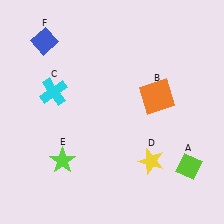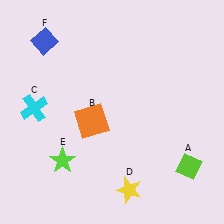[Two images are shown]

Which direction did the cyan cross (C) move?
The cyan cross (C) moved left.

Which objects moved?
The objects that moved are: the orange square (B), the cyan cross (C), the yellow star (D).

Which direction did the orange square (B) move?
The orange square (B) moved left.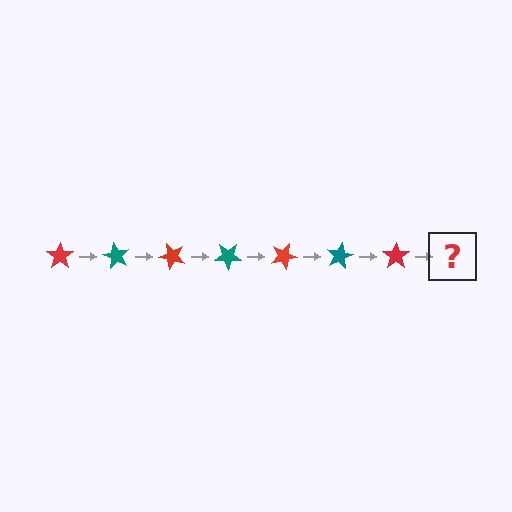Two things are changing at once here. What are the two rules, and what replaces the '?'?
The two rules are that it rotates 60 degrees each step and the color cycles through red and teal. The '?' should be a teal star, rotated 420 degrees from the start.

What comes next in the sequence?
The next element should be a teal star, rotated 420 degrees from the start.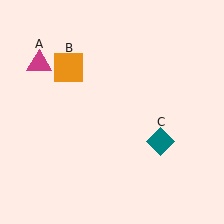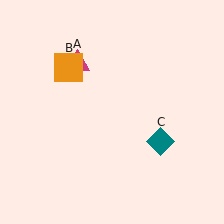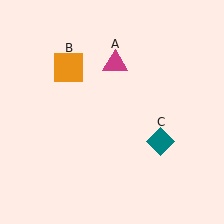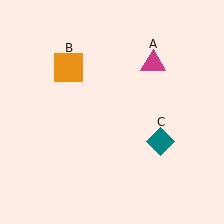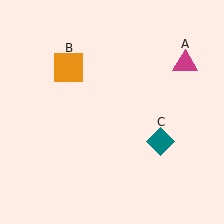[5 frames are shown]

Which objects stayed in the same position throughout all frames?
Orange square (object B) and teal diamond (object C) remained stationary.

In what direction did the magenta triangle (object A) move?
The magenta triangle (object A) moved right.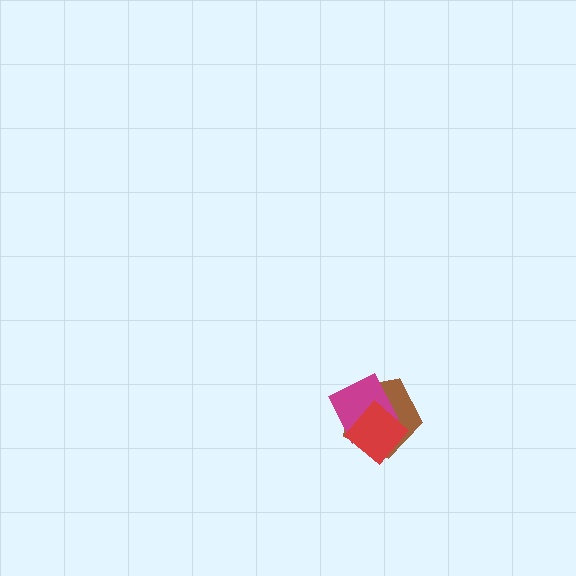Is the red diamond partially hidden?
No, no other shape covers it.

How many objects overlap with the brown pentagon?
2 objects overlap with the brown pentagon.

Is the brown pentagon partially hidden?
Yes, it is partially covered by another shape.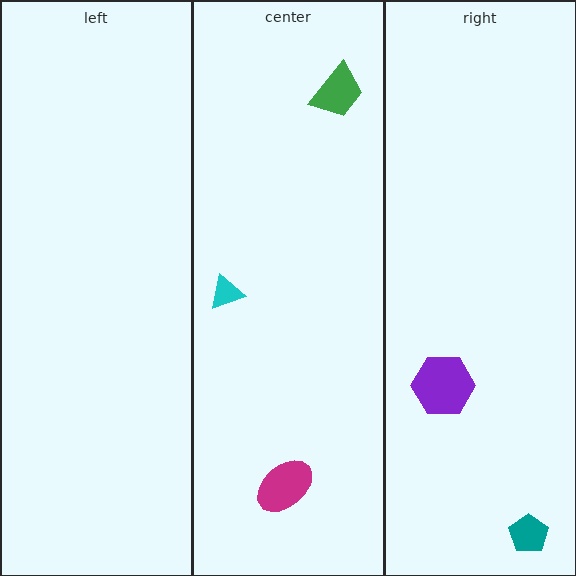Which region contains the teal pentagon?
The right region.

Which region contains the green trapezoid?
The center region.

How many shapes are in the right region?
2.